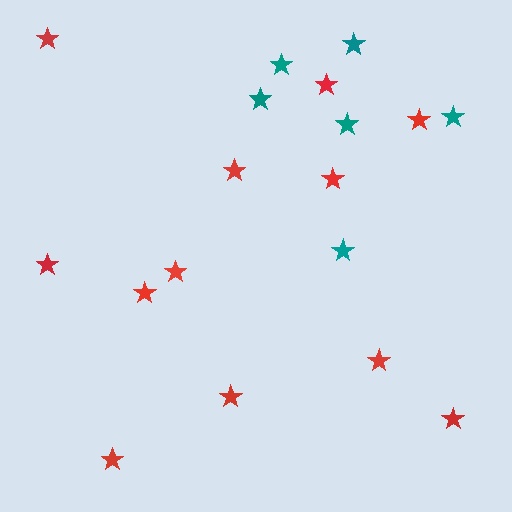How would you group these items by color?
There are 2 groups: one group of teal stars (6) and one group of red stars (12).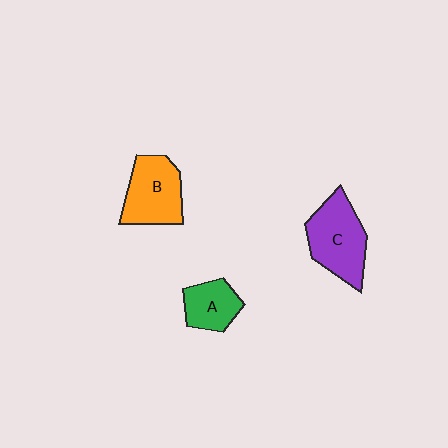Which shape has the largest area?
Shape C (purple).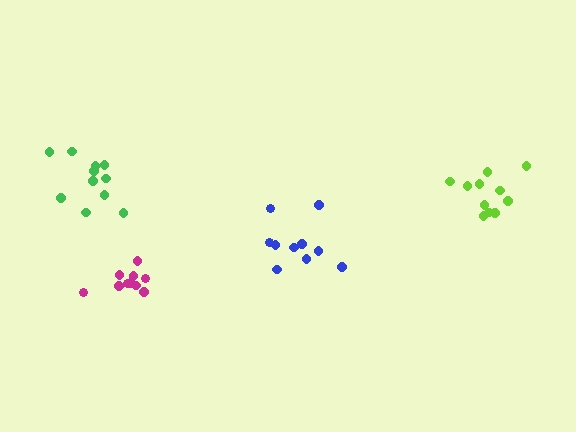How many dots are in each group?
Group 1: 10 dots, Group 2: 10 dots, Group 3: 11 dots, Group 4: 11 dots (42 total).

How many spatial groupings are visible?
There are 4 spatial groupings.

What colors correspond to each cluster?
The clusters are colored: blue, magenta, green, lime.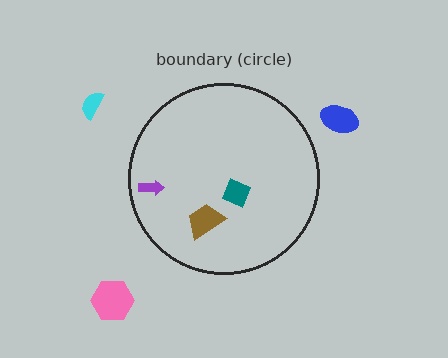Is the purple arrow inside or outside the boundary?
Inside.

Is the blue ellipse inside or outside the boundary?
Outside.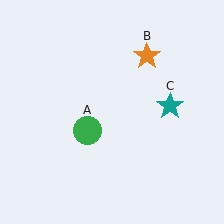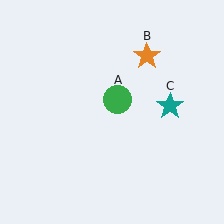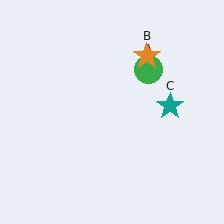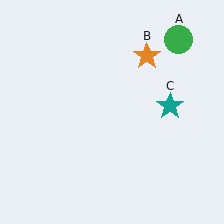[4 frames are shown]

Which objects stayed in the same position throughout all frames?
Orange star (object B) and teal star (object C) remained stationary.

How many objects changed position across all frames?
1 object changed position: green circle (object A).